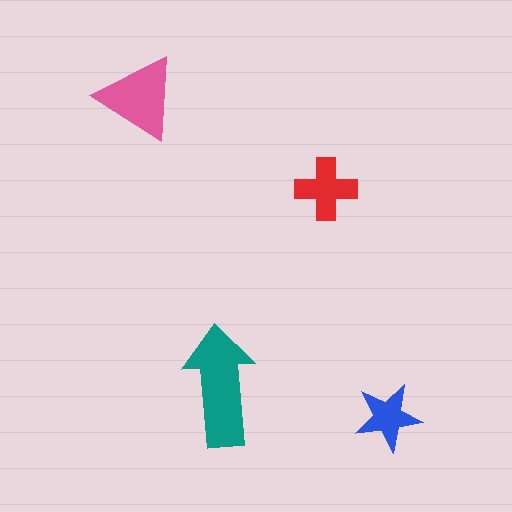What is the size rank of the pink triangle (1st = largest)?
2nd.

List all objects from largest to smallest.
The teal arrow, the pink triangle, the red cross, the blue star.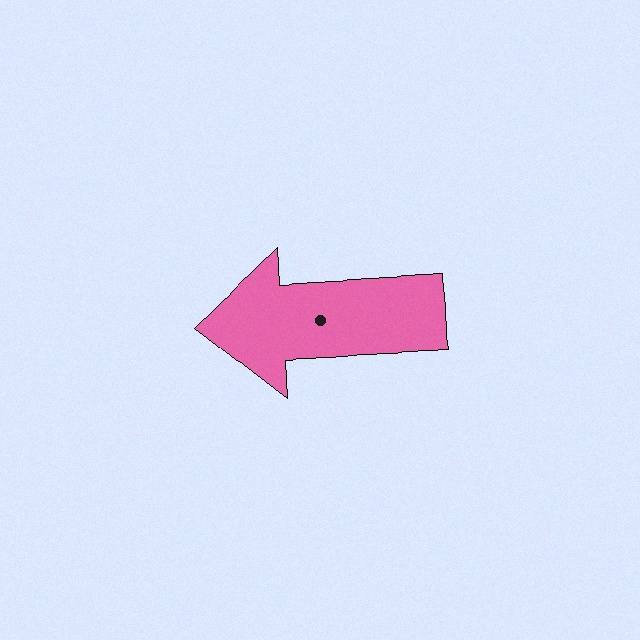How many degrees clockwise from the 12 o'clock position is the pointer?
Approximately 267 degrees.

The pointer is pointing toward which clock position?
Roughly 9 o'clock.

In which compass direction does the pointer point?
West.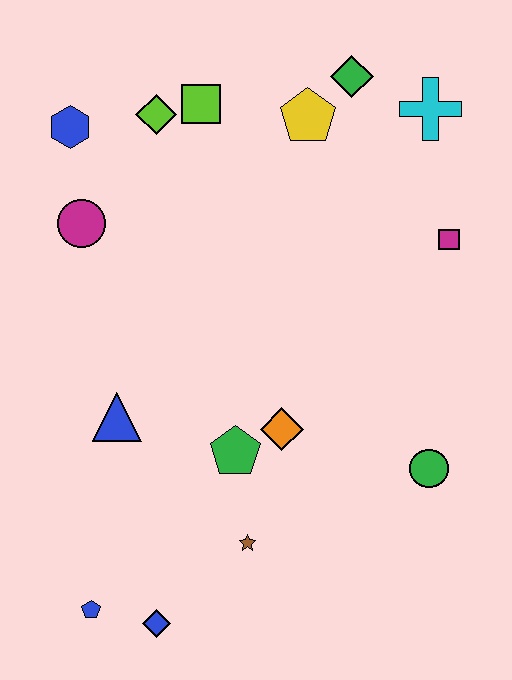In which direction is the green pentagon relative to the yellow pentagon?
The green pentagon is below the yellow pentagon.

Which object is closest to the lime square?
The lime diamond is closest to the lime square.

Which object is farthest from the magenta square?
The blue pentagon is farthest from the magenta square.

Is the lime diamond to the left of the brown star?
Yes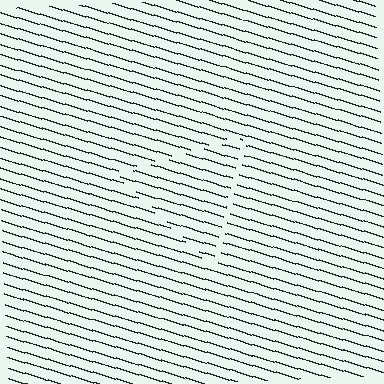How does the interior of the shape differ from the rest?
The interior of the shape contains the same grating, shifted by half a period — the contour is defined by the phase discontinuity where line-ends from the inner and outer gratings abut.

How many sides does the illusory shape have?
3 sides — the line-ends trace a triangle.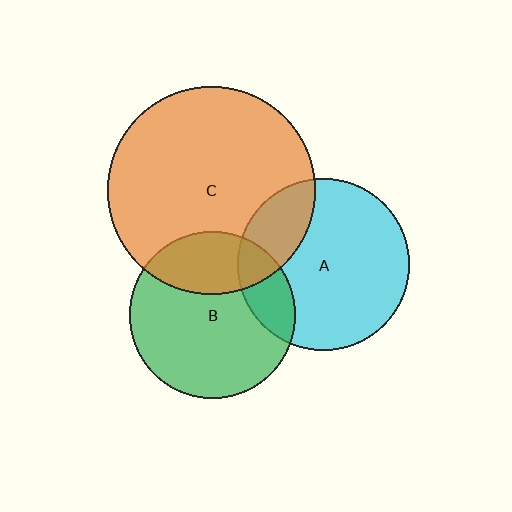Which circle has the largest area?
Circle C (orange).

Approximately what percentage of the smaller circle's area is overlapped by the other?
Approximately 30%.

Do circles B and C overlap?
Yes.